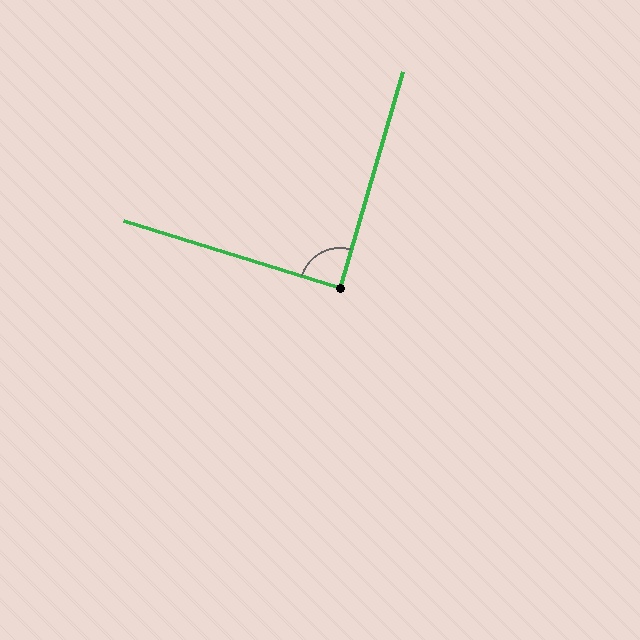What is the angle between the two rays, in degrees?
Approximately 89 degrees.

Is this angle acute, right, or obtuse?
It is approximately a right angle.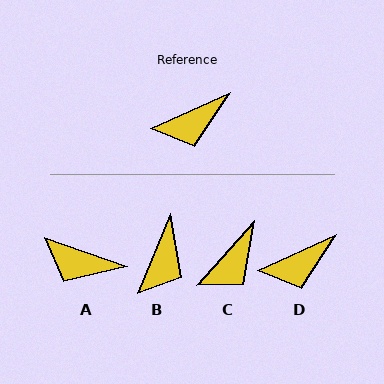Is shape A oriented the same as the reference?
No, it is off by about 43 degrees.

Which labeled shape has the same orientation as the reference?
D.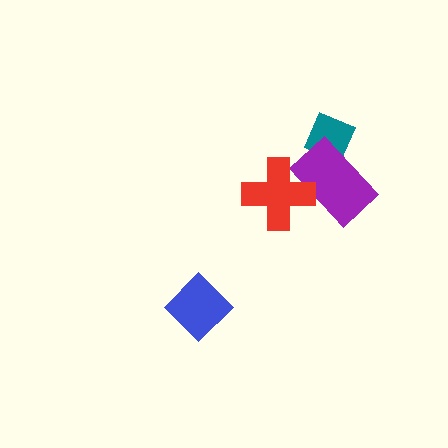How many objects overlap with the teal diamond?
1 object overlaps with the teal diamond.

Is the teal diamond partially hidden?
Yes, it is partially covered by another shape.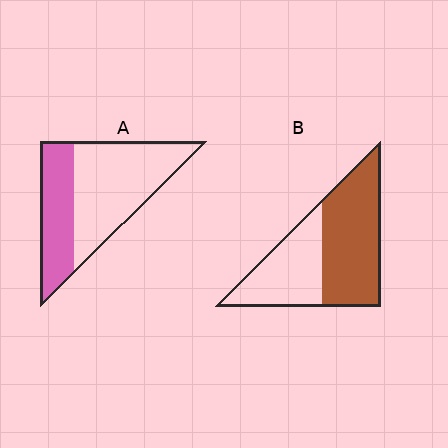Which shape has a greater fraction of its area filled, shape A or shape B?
Shape B.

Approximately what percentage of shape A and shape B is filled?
A is approximately 35% and B is approximately 60%.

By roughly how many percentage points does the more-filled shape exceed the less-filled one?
By roughly 20 percentage points (B over A).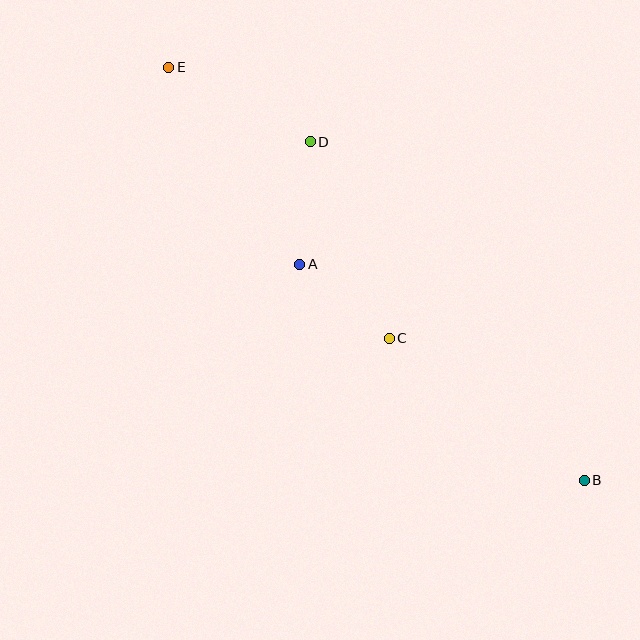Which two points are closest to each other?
Points A and C are closest to each other.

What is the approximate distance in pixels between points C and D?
The distance between C and D is approximately 212 pixels.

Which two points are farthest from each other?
Points B and E are farthest from each other.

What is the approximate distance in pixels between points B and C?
The distance between B and C is approximately 241 pixels.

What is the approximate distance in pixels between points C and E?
The distance between C and E is approximately 349 pixels.